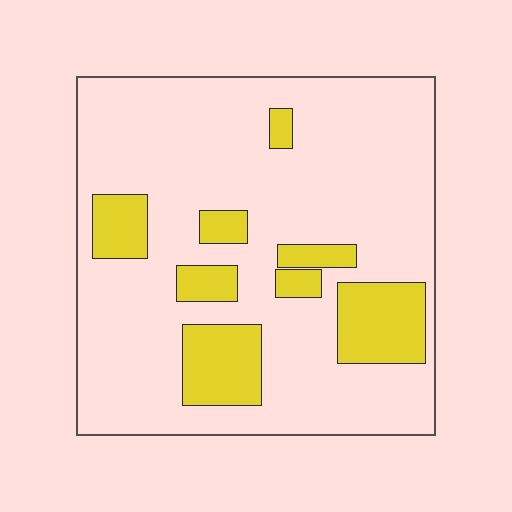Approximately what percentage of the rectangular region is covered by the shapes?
Approximately 20%.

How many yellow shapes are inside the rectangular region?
8.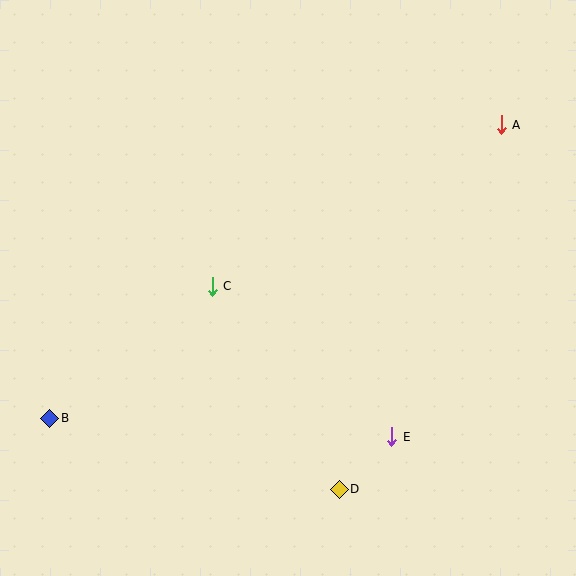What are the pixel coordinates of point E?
Point E is at (392, 437).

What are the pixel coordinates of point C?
Point C is at (212, 286).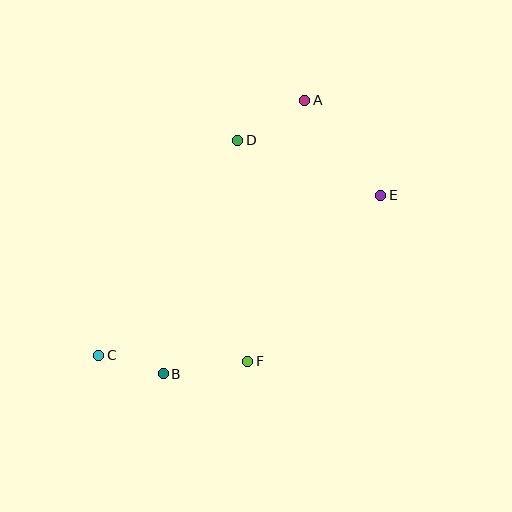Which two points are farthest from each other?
Points A and C are farthest from each other.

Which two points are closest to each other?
Points B and C are closest to each other.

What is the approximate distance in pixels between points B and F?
The distance between B and F is approximately 85 pixels.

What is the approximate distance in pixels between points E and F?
The distance between E and F is approximately 213 pixels.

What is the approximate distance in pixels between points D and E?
The distance between D and E is approximately 153 pixels.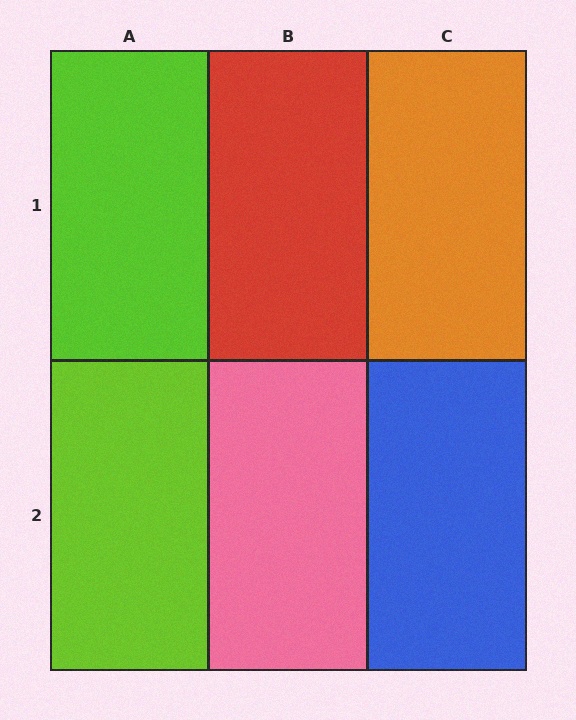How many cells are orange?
1 cell is orange.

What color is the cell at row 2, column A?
Lime.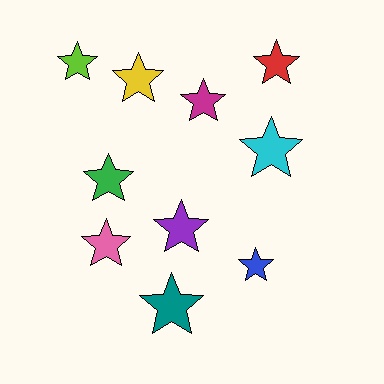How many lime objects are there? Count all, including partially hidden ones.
There is 1 lime object.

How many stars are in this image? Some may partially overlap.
There are 10 stars.